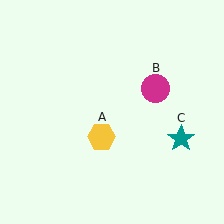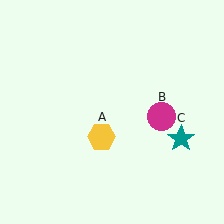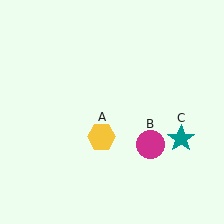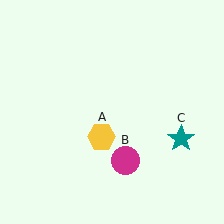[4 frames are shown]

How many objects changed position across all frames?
1 object changed position: magenta circle (object B).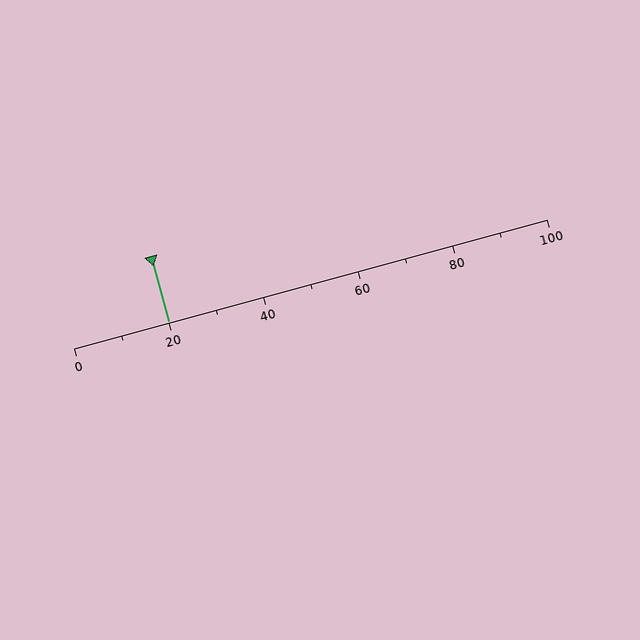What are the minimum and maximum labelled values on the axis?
The axis runs from 0 to 100.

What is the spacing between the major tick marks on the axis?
The major ticks are spaced 20 apart.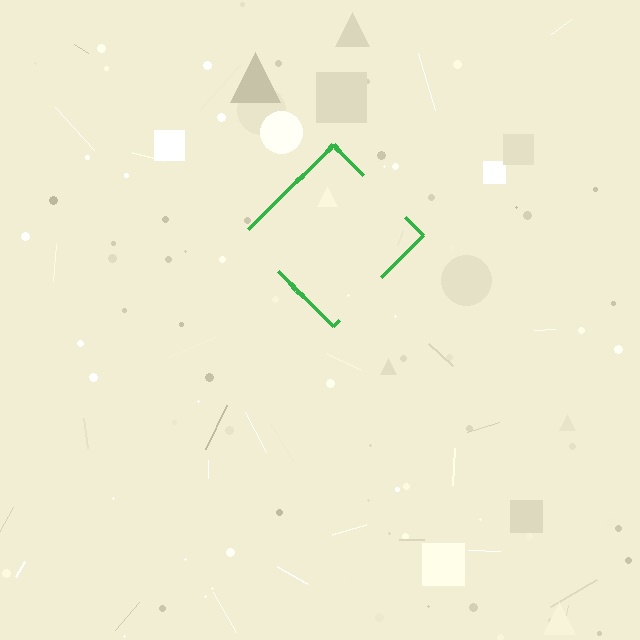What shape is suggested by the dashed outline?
The dashed outline suggests a diamond.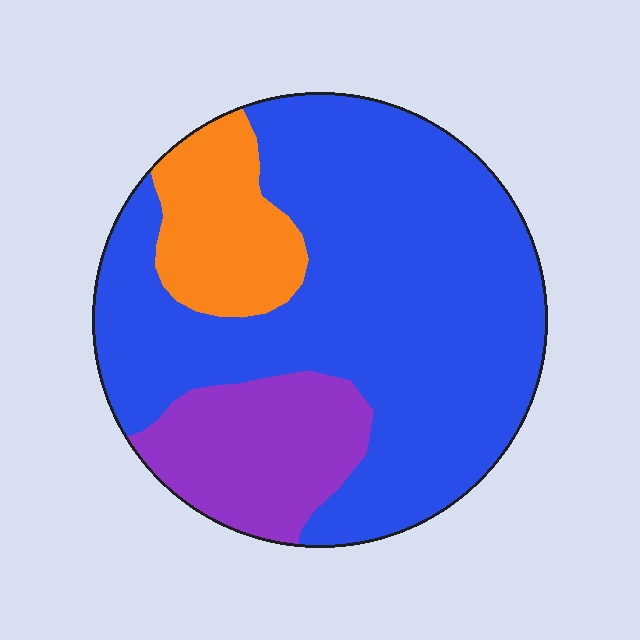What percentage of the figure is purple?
Purple takes up about one sixth (1/6) of the figure.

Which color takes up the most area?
Blue, at roughly 70%.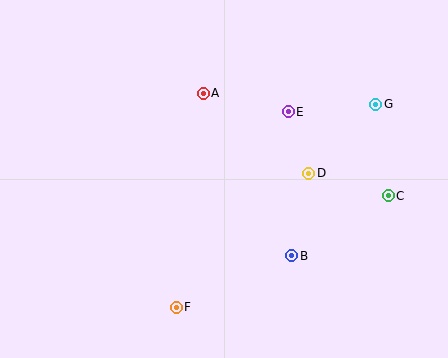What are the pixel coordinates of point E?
Point E is at (288, 112).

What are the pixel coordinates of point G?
Point G is at (376, 104).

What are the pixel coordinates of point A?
Point A is at (203, 93).